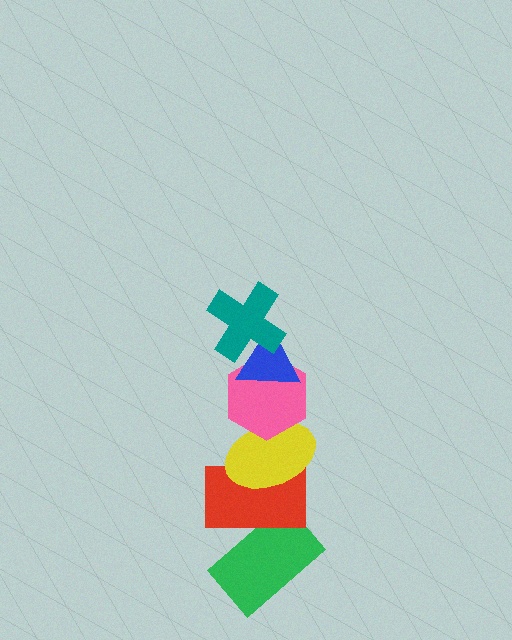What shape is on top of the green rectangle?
The red rectangle is on top of the green rectangle.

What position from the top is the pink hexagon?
The pink hexagon is 3rd from the top.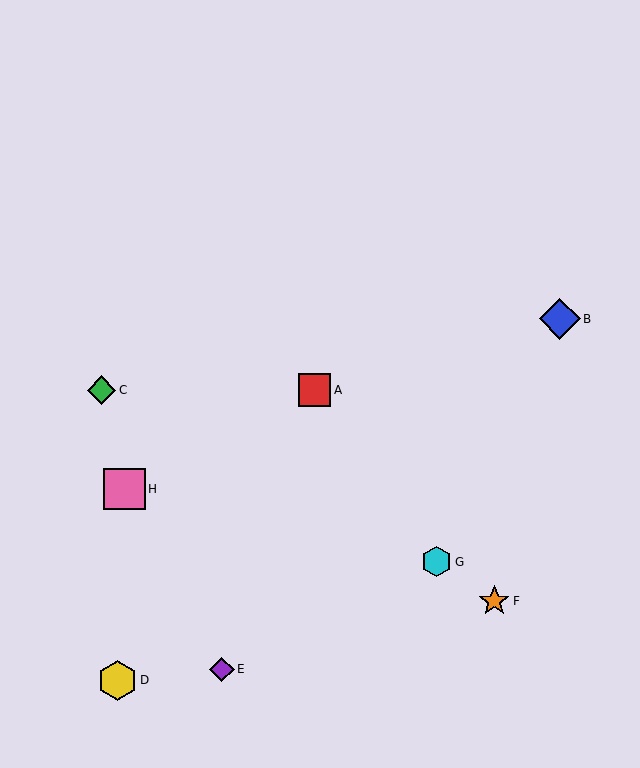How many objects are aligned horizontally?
2 objects (A, C) are aligned horizontally.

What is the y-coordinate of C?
Object C is at y≈390.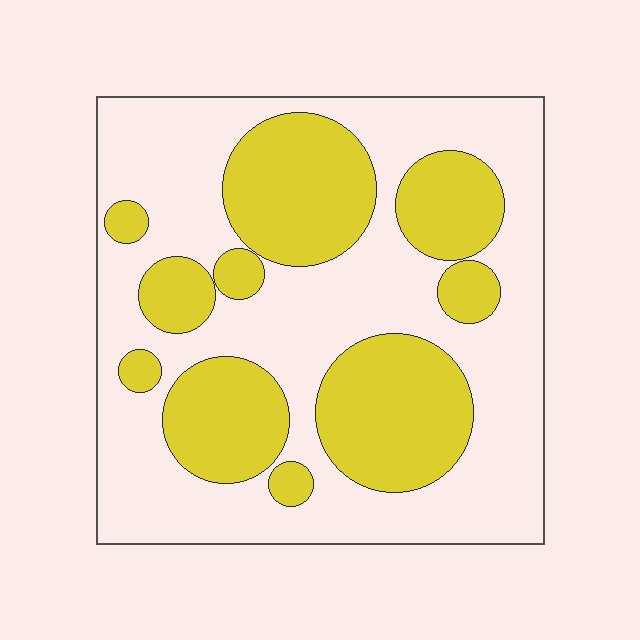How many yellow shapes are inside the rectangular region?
10.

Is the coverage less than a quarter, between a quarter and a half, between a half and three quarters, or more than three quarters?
Between a quarter and a half.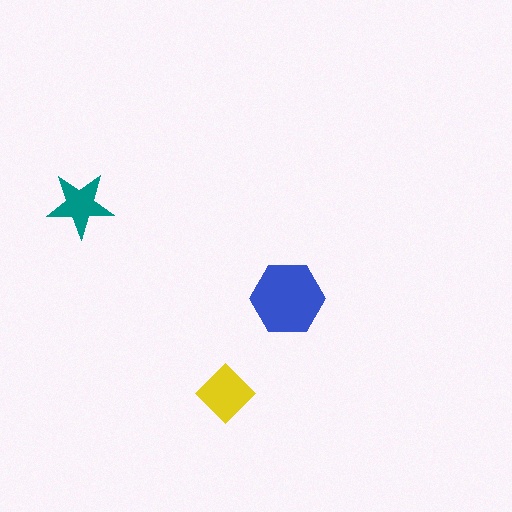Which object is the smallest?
The teal star.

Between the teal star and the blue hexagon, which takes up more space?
The blue hexagon.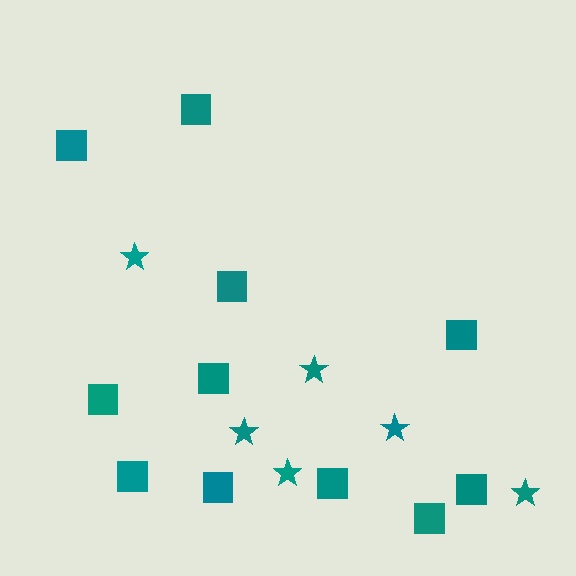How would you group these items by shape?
There are 2 groups: one group of stars (6) and one group of squares (11).